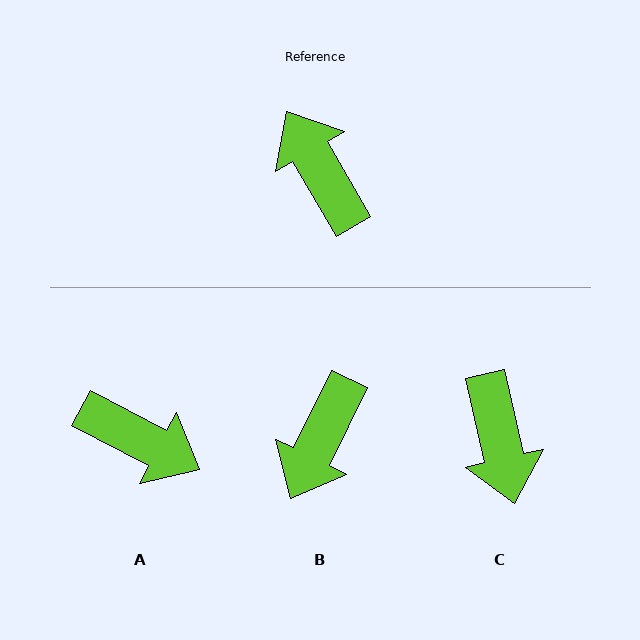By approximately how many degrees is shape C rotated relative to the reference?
Approximately 163 degrees counter-clockwise.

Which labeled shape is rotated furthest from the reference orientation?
C, about 163 degrees away.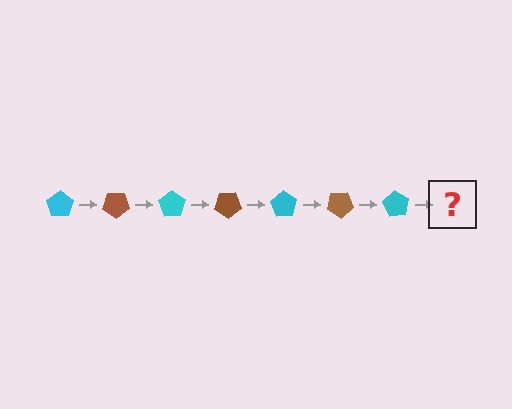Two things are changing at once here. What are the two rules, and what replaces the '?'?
The two rules are that it rotates 35 degrees each step and the color cycles through cyan and brown. The '?' should be a brown pentagon, rotated 245 degrees from the start.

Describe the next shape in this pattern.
It should be a brown pentagon, rotated 245 degrees from the start.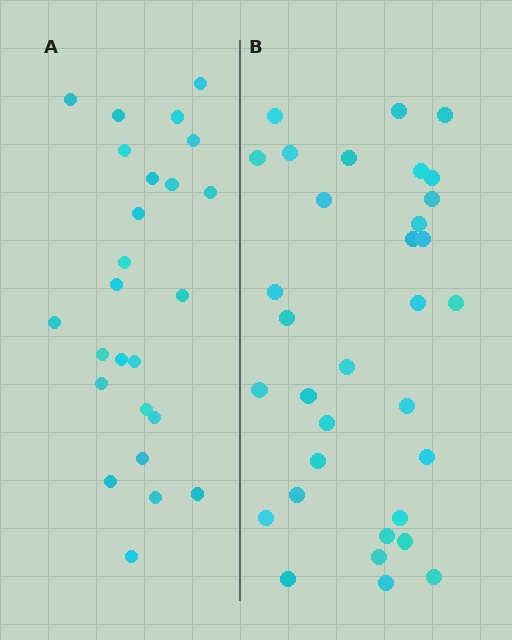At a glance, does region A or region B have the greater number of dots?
Region B (the right region) has more dots.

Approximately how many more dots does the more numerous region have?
Region B has roughly 8 or so more dots than region A.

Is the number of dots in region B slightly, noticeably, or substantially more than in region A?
Region B has noticeably more, but not dramatically so. The ratio is roughly 1.3 to 1.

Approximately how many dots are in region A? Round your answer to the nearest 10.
About 20 dots. (The exact count is 25, which rounds to 20.)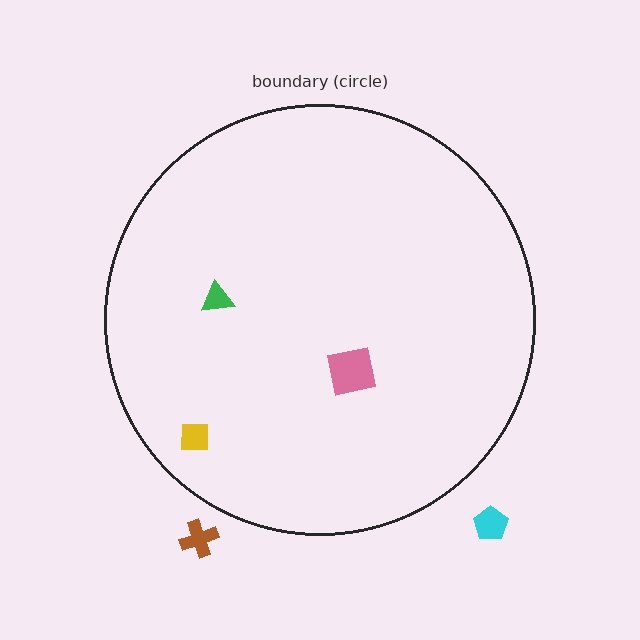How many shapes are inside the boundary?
3 inside, 2 outside.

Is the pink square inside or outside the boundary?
Inside.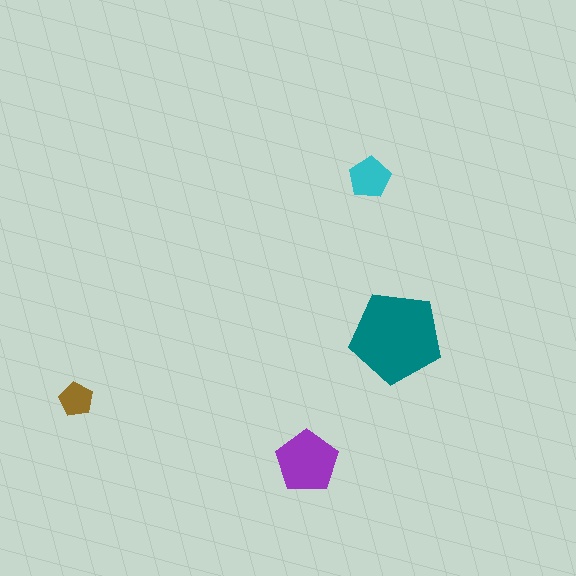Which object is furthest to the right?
The teal pentagon is rightmost.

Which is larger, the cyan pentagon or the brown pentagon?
The cyan one.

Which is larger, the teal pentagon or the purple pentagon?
The teal one.